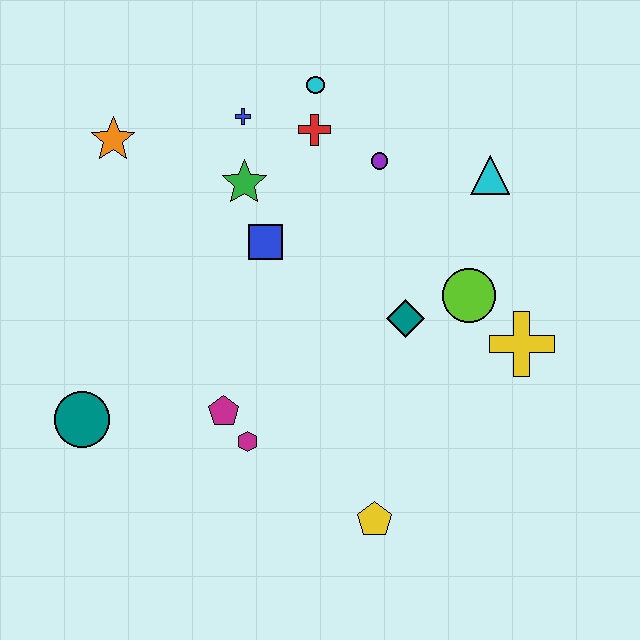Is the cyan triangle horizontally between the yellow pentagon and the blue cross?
No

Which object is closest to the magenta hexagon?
The magenta pentagon is closest to the magenta hexagon.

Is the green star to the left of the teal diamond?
Yes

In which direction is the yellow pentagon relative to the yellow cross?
The yellow pentagon is below the yellow cross.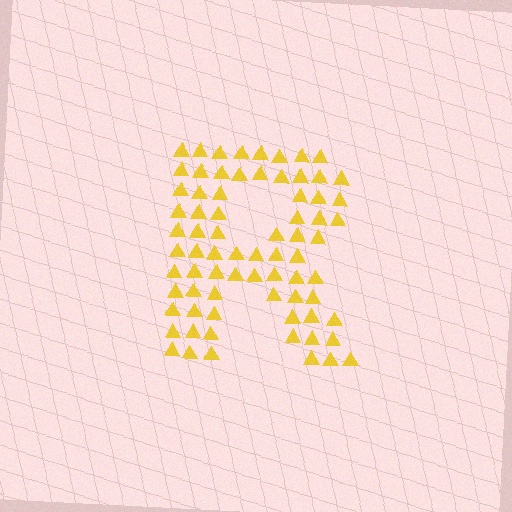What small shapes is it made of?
It is made of small triangles.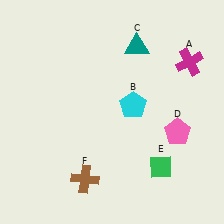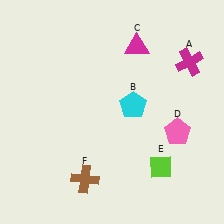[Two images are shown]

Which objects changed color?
C changed from teal to magenta. E changed from green to lime.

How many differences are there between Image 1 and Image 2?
There are 2 differences between the two images.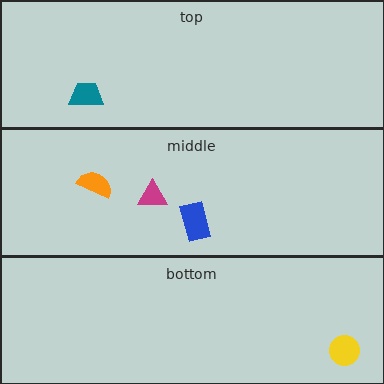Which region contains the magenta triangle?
The middle region.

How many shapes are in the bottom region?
1.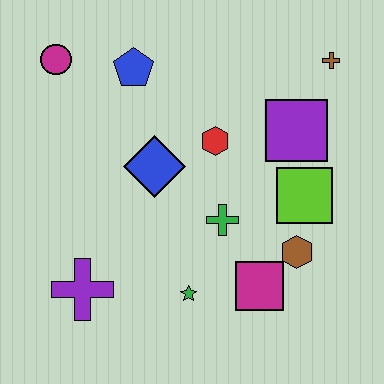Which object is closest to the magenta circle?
The blue pentagon is closest to the magenta circle.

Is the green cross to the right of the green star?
Yes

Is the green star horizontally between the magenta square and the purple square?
No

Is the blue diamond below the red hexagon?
Yes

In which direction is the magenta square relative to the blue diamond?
The magenta square is below the blue diamond.